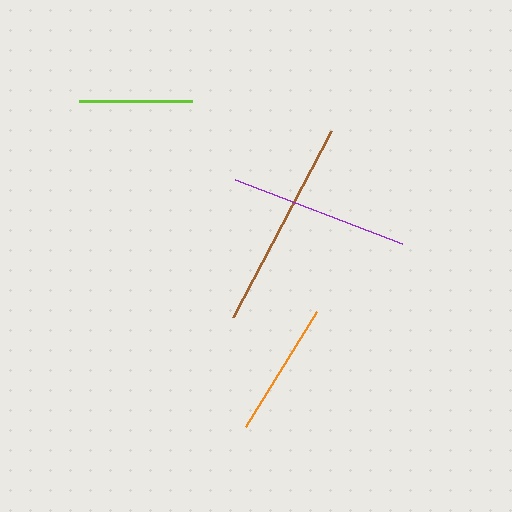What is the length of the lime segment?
The lime segment is approximately 113 pixels long.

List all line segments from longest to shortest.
From longest to shortest: brown, purple, orange, lime.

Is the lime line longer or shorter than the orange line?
The orange line is longer than the lime line.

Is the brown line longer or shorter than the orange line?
The brown line is longer than the orange line.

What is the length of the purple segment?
The purple segment is approximately 179 pixels long.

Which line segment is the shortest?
The lime line is the shortest at approximately 113 pixels.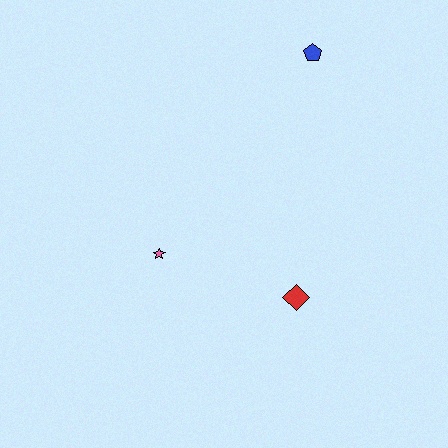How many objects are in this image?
There are 3 objects.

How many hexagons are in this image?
There are no hexagons.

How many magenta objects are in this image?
There are no magenta objects.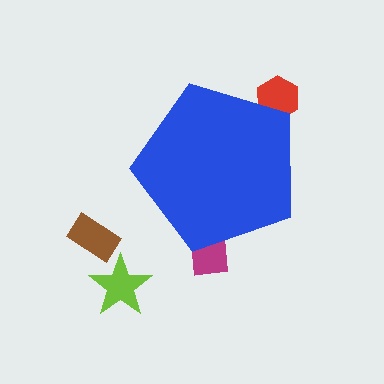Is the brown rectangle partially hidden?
No, the brown rectangle is fully visible.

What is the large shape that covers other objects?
A blue pentagon.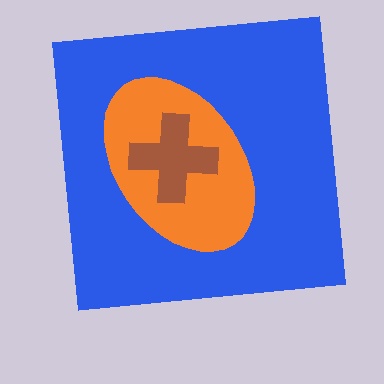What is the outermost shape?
The blue square.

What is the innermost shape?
The brown cross.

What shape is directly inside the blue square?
The orange ellipse.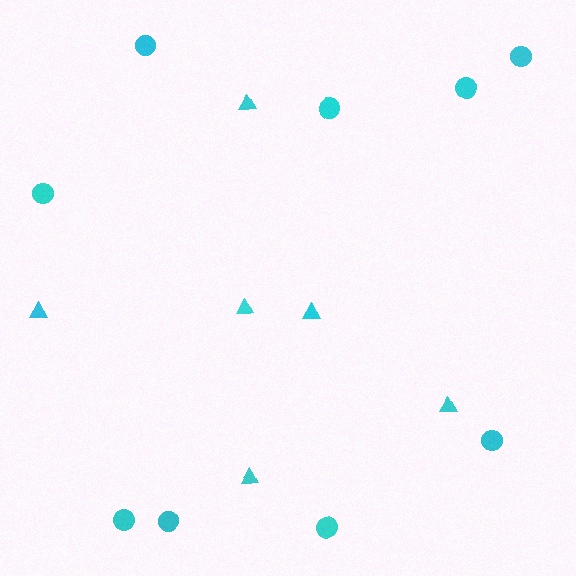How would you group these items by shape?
There are 2 groups: one group of circles (9) and one group of triangles (6).